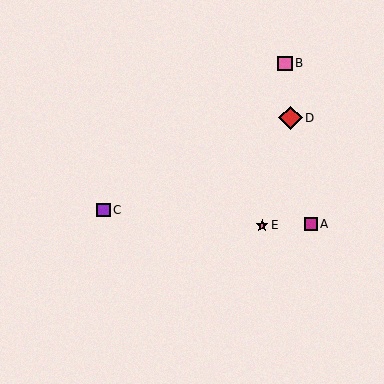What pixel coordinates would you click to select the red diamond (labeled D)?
Click at (291, 118) to select the red diamond D.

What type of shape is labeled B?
Shape B is a pink square.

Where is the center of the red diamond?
The center of the red diamond is at (291, 118).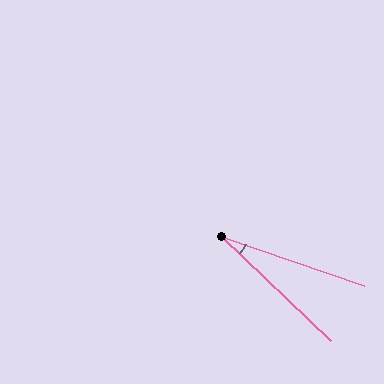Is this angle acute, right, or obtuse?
It is acute.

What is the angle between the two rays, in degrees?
Approximately 25 degrees.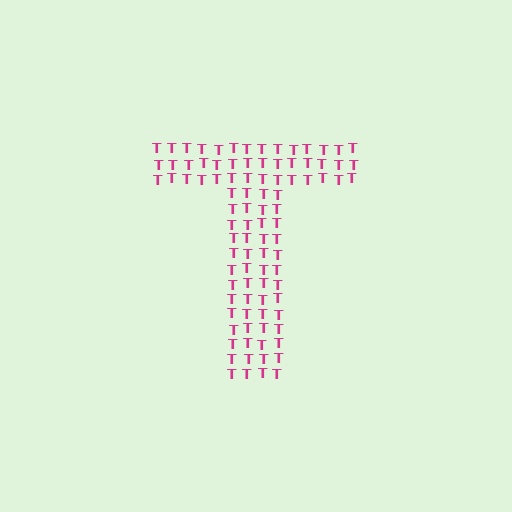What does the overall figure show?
The overall figure shows the letter T.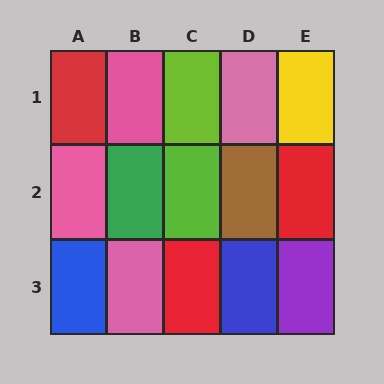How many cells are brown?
1 cell is brown.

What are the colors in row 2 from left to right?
Pink, green, lime, brown, red.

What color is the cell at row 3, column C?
Red.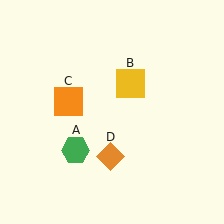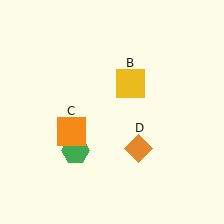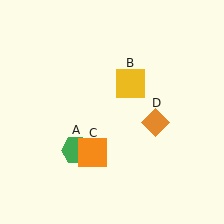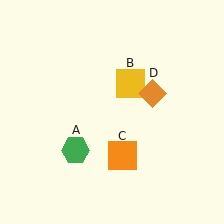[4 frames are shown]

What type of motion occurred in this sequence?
The orange square (object C), orange diamond (object D) rotated counterclockwise around the center of the scene.